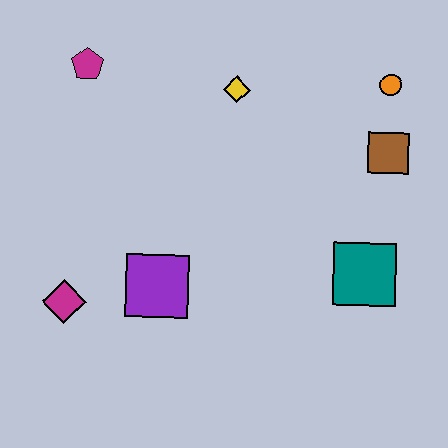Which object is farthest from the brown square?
The magenta diamond is farthest from the brown square.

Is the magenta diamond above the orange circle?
No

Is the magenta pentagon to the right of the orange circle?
No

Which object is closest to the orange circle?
The brown square is closest to the orange circle.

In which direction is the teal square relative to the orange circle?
The teal square is below the orange circle.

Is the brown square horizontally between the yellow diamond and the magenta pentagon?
No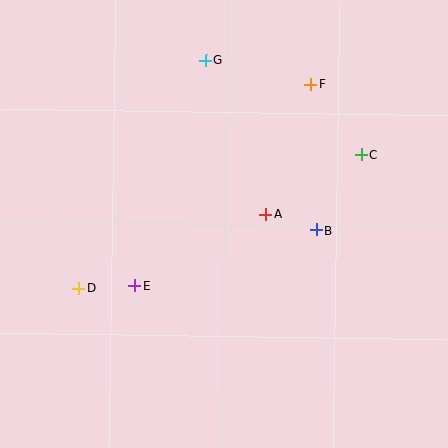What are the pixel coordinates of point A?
Point A is at (266, 214).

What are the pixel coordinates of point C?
Point C is at (361, 155).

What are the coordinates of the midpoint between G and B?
The midpoint between G and B is at (261, 145).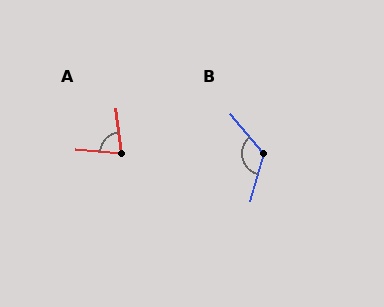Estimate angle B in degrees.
Approximately 124 degrees.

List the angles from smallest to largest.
A (78°), B (124°).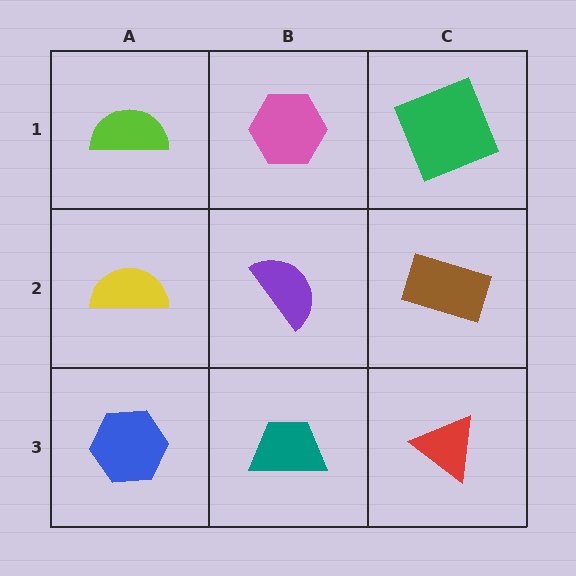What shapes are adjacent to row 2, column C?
A green square (row 1, column C), a red triangle (row 3, column C), a purple semicircle (row 2, column B).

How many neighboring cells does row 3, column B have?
3.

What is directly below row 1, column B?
A purple semicircle.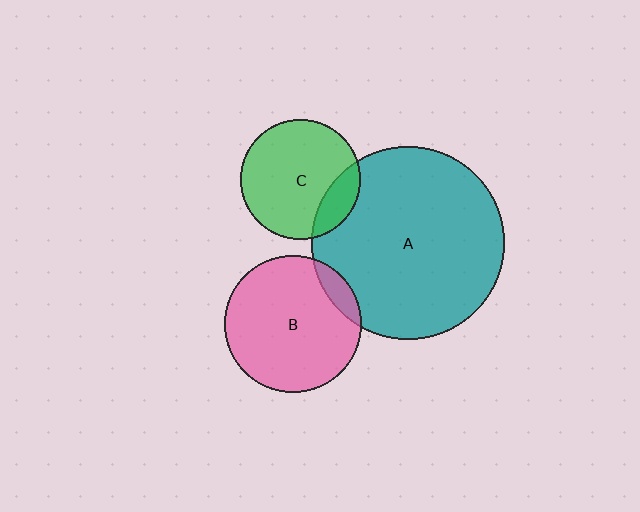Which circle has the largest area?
Circle A (teal).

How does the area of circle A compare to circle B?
Approximately 2.0 times.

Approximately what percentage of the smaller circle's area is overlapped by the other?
Approximately 15%.